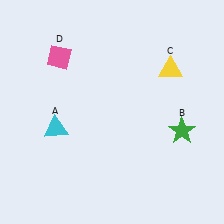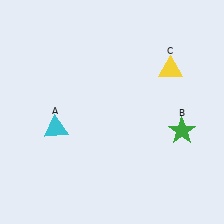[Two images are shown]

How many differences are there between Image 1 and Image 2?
There is 1 difference between the two images.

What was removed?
The pink diamond (D) was removed in Image 2.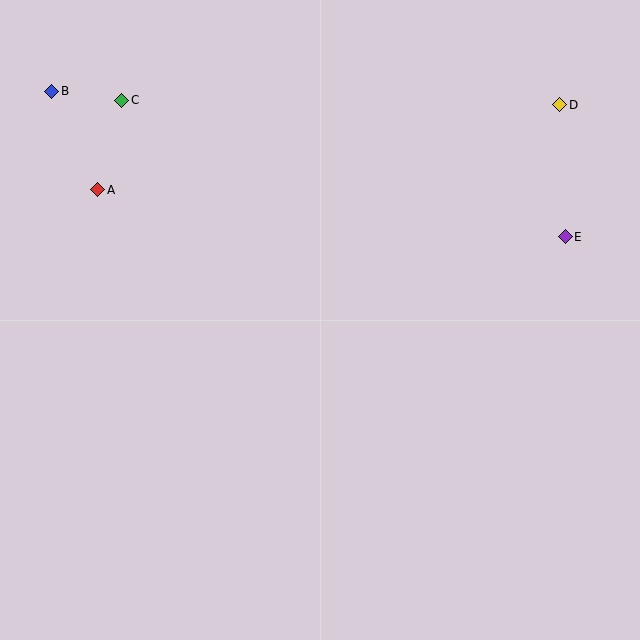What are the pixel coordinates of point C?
Point C is at (122, 100).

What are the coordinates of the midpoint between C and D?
The midpoint between C and D is at (341, 103).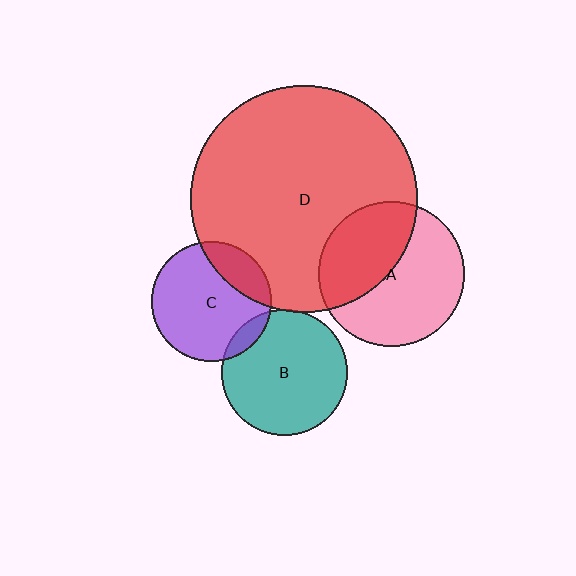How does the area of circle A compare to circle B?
Approximately 1.3 times.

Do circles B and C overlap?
Yes.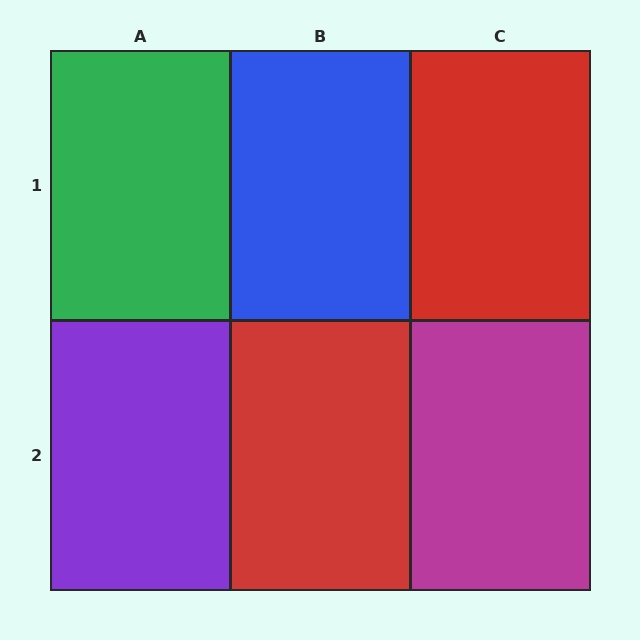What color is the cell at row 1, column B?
Blue.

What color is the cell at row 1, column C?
Red.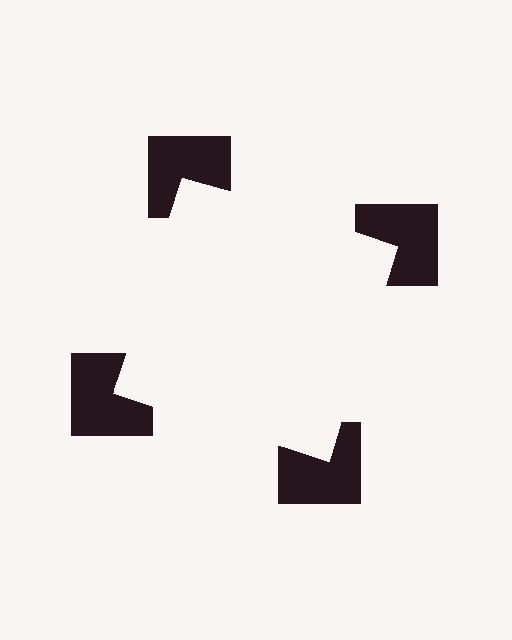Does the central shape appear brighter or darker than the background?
It typically appears slightly brighter than the background, even though no actual brightness change is drawn.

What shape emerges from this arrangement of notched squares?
An illusory square — its edges are inferred from the aligned wedge cuts in the notched squares, not physically drawn.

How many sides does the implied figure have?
4 sides.